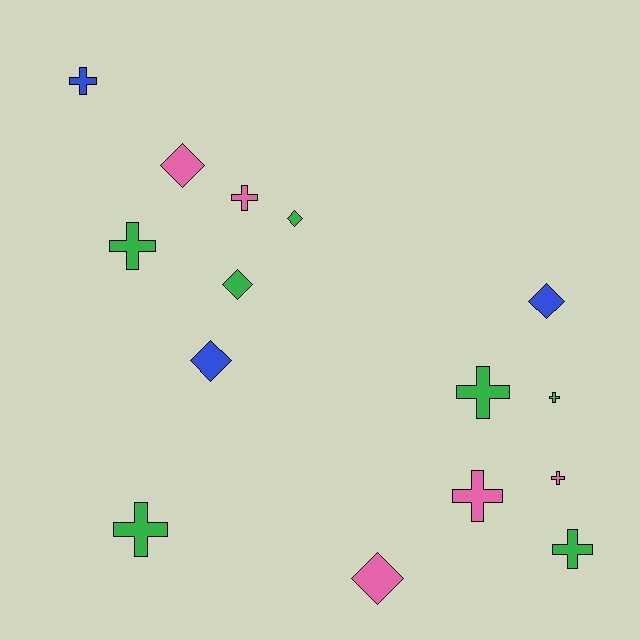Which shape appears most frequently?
Cross, with 9 objects.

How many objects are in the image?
There are 15 objects.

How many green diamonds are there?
There are 2 green diamonds.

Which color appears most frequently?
Green, with 7 objects.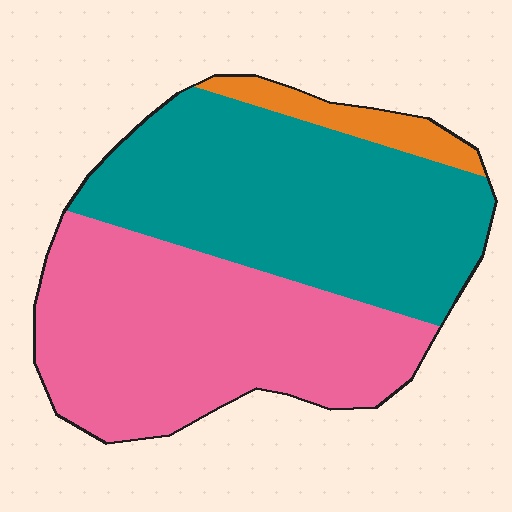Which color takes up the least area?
Orange, at roughly 5%.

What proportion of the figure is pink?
Pink covers around 45% of the figure.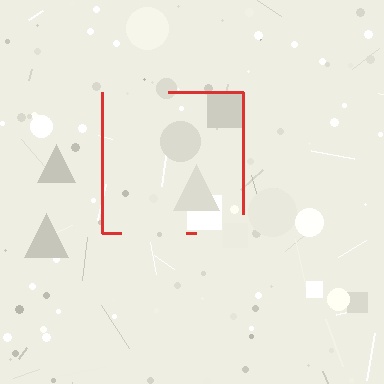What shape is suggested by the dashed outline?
The dashed outline suggests a square.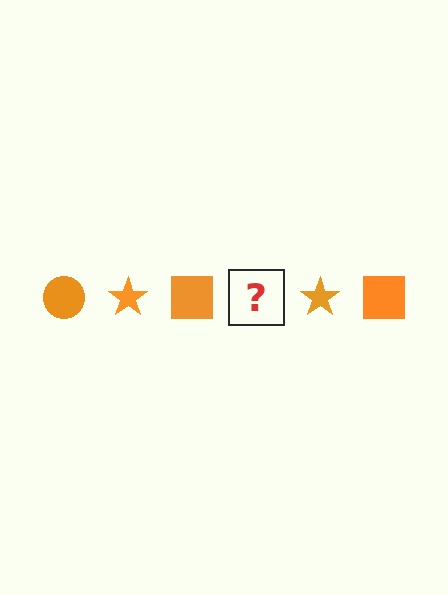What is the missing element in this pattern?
The missing element is an orange circle.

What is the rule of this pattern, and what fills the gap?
The rule is that the pattern cycles through circle, star, square shapes in orange. The gap should be filled with an orange circle.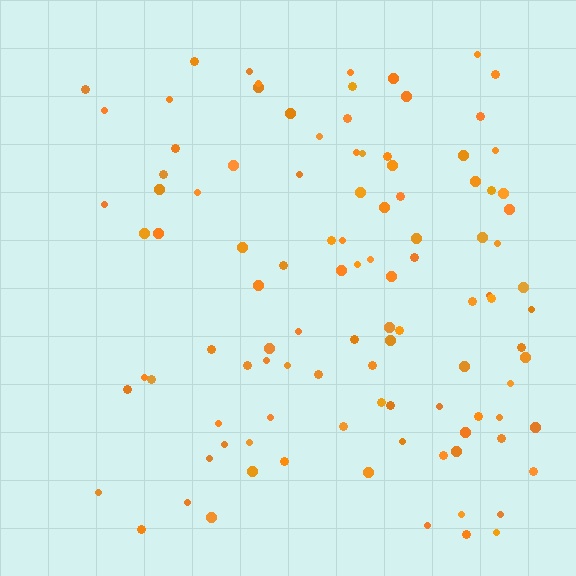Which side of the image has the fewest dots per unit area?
The left.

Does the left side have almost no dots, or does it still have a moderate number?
Still a moderate number, just noticeably fewer than the right.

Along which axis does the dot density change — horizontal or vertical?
Horizontal.